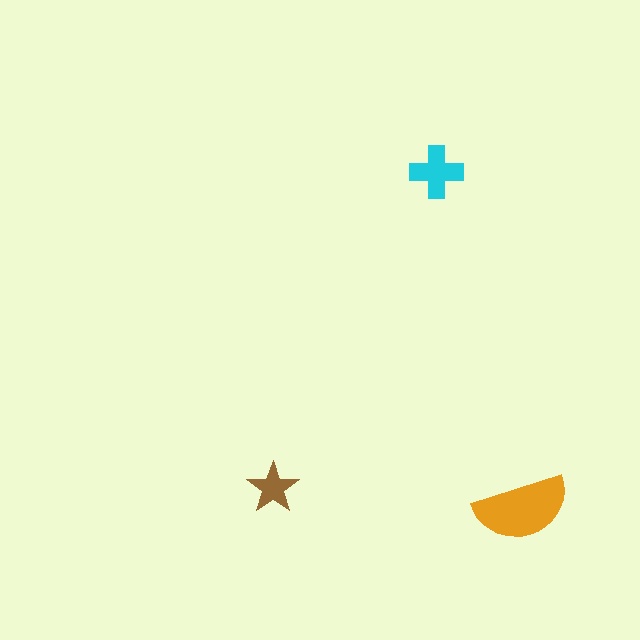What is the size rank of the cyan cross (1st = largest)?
2nd.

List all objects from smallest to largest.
The brown star, the cyan cross, the orange semicircle.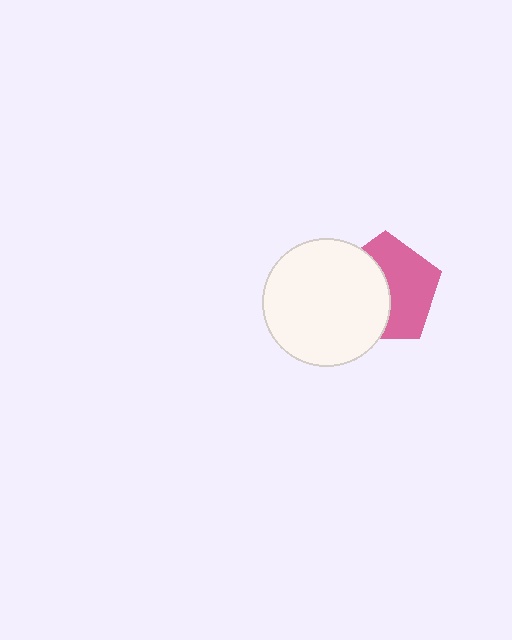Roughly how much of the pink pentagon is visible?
About half of it is visible (roughly 54%).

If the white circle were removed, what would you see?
You would see the complete pink pentagon.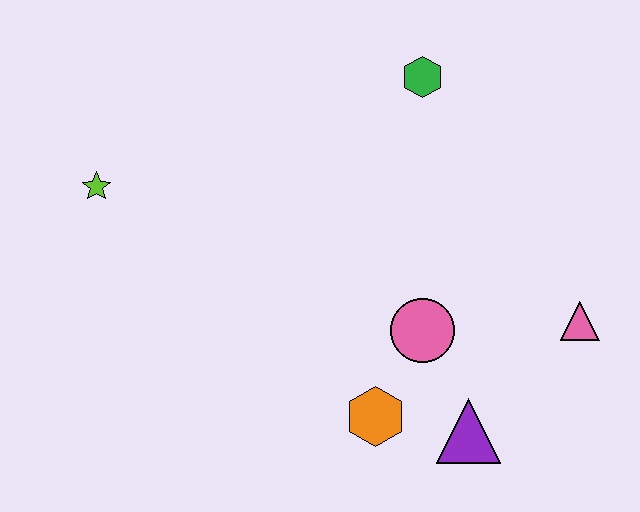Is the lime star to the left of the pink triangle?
Yes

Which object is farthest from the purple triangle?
The lime star is farthest from the purple triangle.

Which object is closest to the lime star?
The green hexagon is closest to the lime star.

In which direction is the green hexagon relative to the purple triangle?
The green hexagon is above the purple triangle.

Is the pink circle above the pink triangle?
No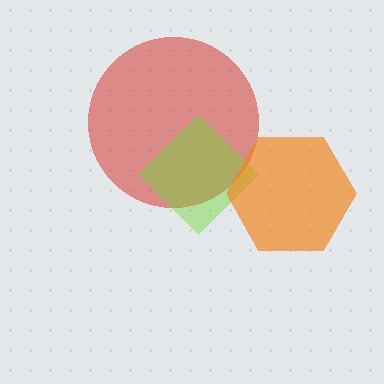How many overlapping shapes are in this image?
There are 3 overlapping shapes in the image.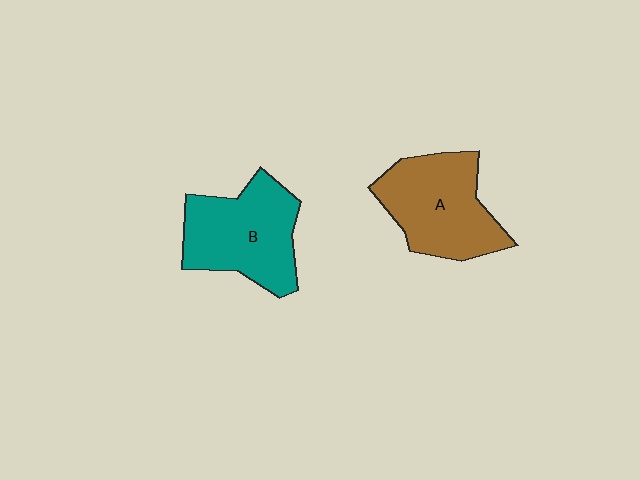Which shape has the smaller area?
Shape A (brown).